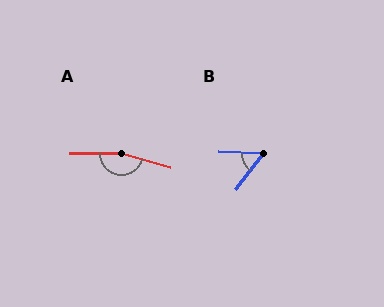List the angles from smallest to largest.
B (55°), A (165°).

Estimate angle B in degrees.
Approximately 55 degrees.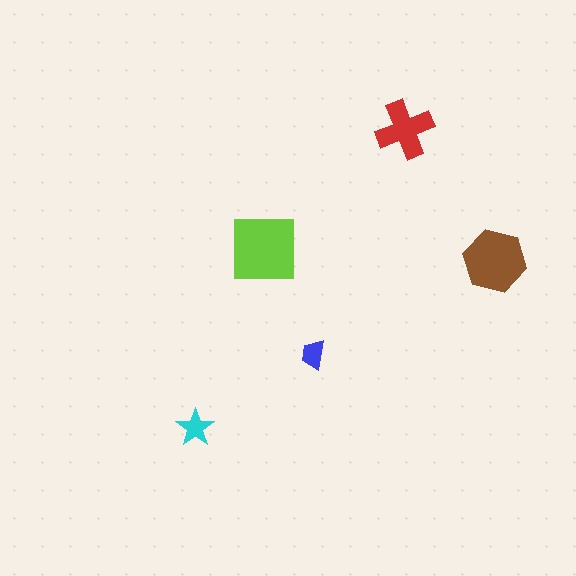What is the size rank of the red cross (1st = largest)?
3rd.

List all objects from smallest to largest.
The blue trapezoid, the cyan star, the red cross, the brown hexagon, the lime square.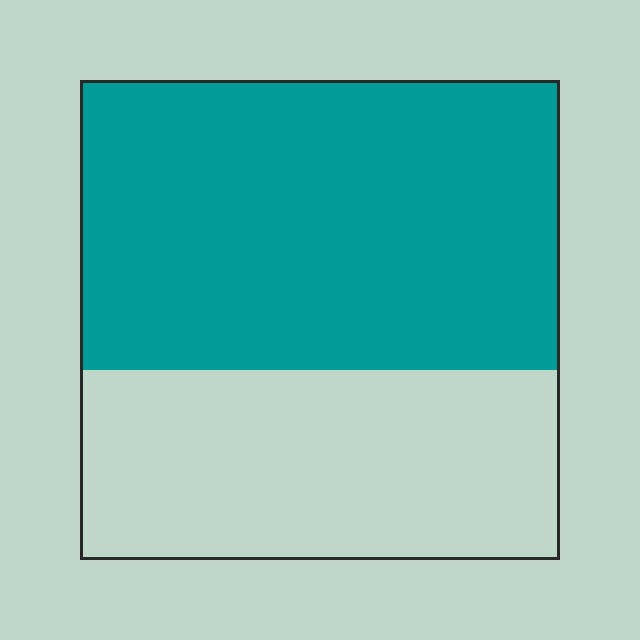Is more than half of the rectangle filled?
Yes.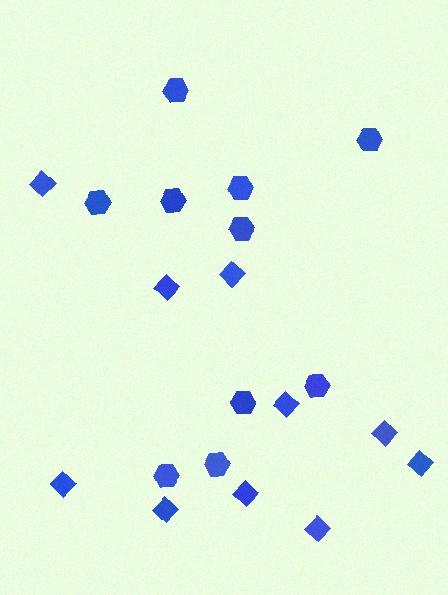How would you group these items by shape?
There are 2 groups: one group of diamonds (10) and one group of hexagons (10).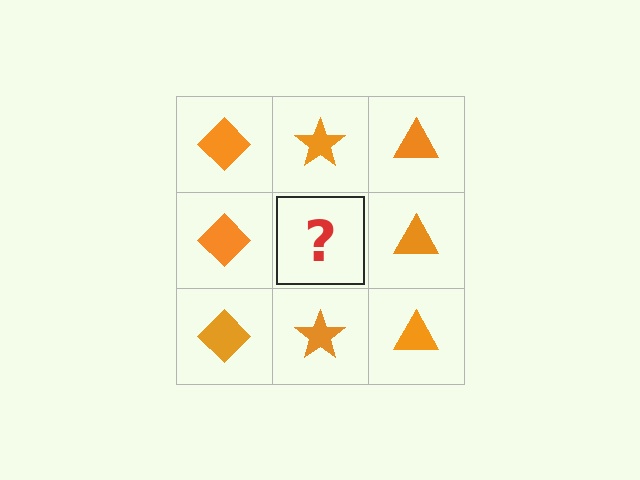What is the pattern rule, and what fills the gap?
The rule is that each column has a consistent shape. The gap should be filled with an orange star.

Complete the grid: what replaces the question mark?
The question mark should be replaced with an orange star.